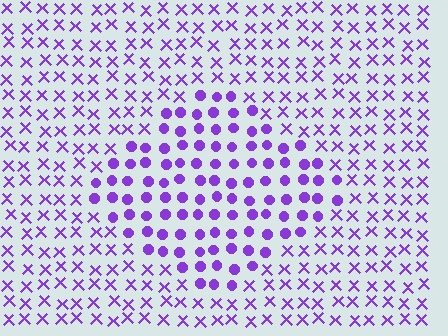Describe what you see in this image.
The image is filled with small purple elements arranged in a uniform grid. A diamond-shaped region contains circles, while the surrounding area contains X marks. The boundary is defined purely by the change in element shape.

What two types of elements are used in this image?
The image uses circles inside the diamond region and X marks outside it.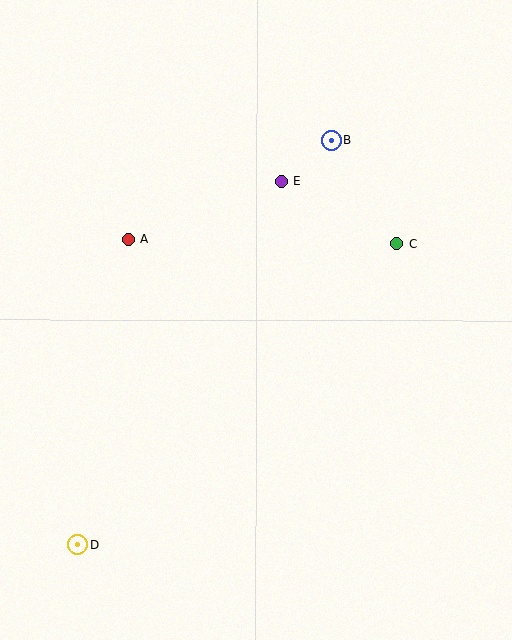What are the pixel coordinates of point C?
Point C is at (397, 244).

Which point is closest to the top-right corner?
Point B is closest to the top-right corner.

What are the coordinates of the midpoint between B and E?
The midpoint between B and E is at (307, 161).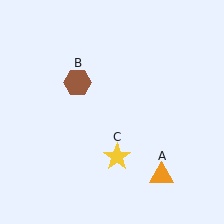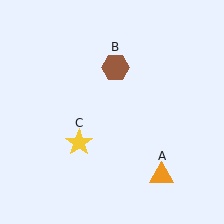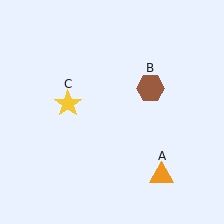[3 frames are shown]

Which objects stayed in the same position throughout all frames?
Orange triangle (object A) remained stationary.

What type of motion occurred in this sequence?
The brown hexagon (object B), yellow star (object C) rotated clockwise around the center of the scene.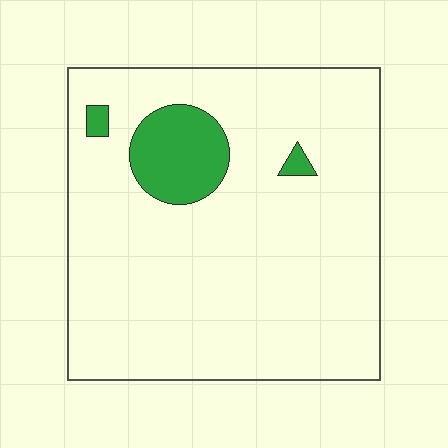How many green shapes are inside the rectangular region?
3.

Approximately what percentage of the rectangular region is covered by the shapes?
Approximately 10%.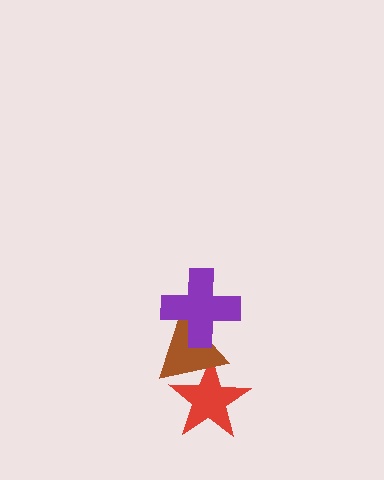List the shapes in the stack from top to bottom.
From top to bottom: the purple cross, the brown triangle, the red star.